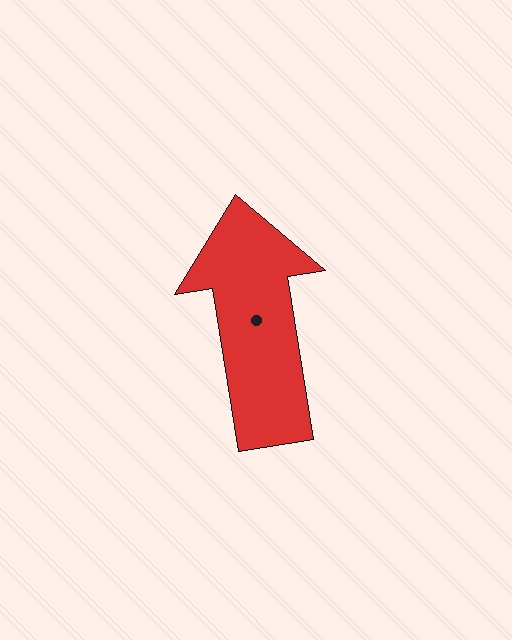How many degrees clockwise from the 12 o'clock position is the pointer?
Approximately 351 degrees.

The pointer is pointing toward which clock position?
Roughly 12 o'clock.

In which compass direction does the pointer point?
North.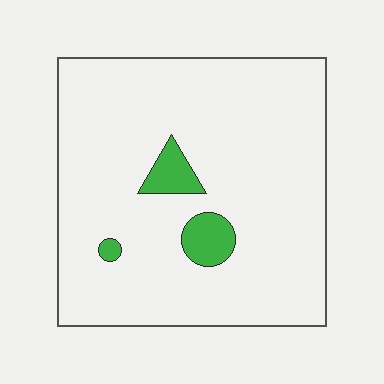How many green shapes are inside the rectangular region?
3.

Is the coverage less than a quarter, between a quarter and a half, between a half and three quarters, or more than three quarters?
Less than a quarter.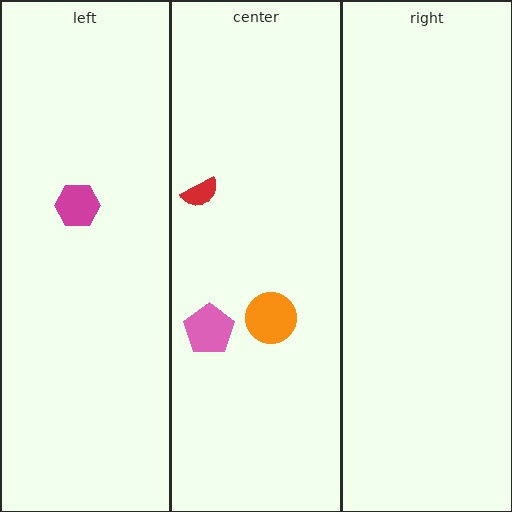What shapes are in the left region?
The magenta hexagon.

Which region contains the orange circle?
The center region.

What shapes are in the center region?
The pink pentagon, the orange circle, the red semicircle.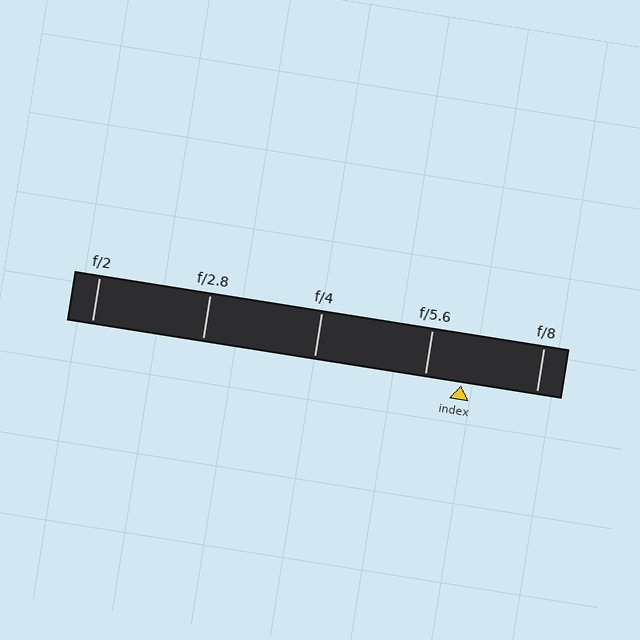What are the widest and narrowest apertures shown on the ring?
The widest aperture shown is f/2 and the narrowest is f/8.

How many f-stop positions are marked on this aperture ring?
There are 5 f-stop positions marked.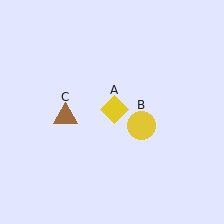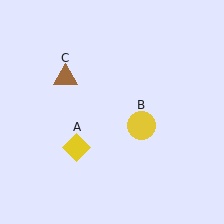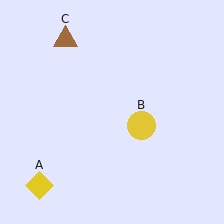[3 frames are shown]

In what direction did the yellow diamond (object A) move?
The yellow diamond (object A) moved down and to the left.